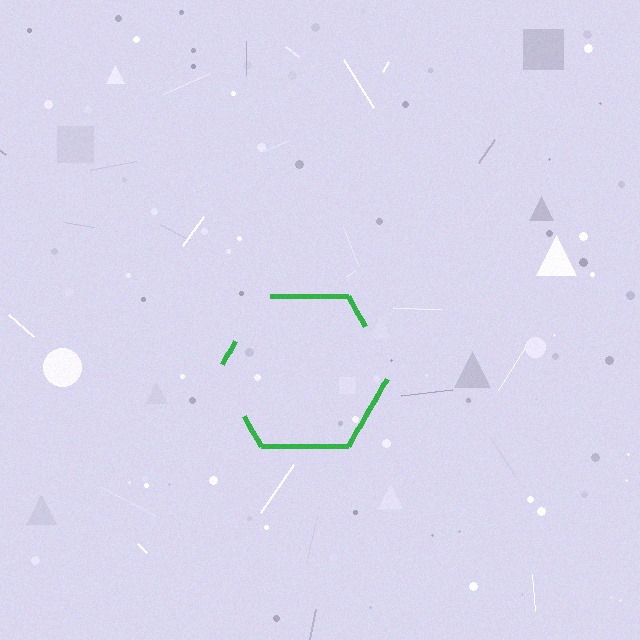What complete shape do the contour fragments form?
The contour fragments form a hexagon.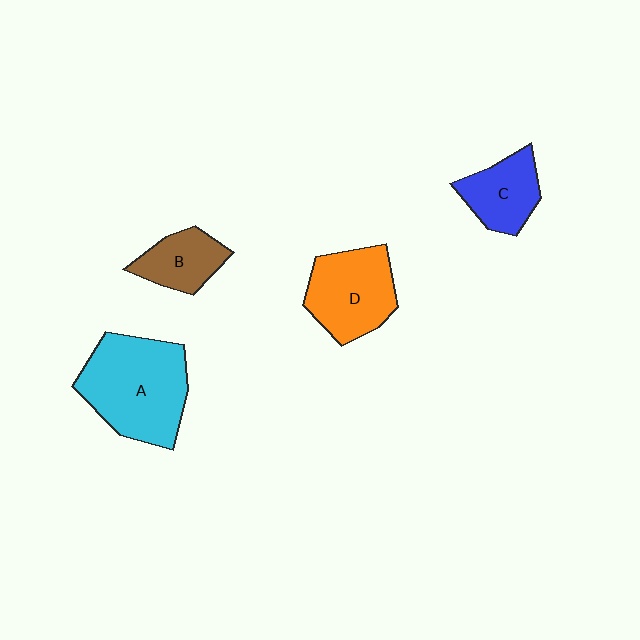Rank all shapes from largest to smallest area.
From largest to smallest: A (cyan), D (orange), C (blue), B (brown).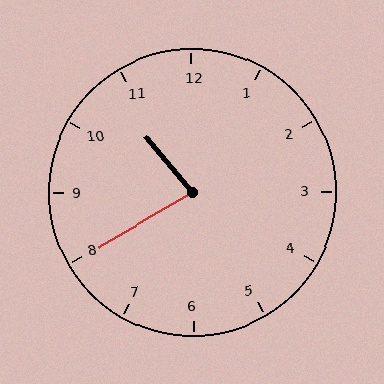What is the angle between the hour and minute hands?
Approximately 80 degrees.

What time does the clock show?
10:40.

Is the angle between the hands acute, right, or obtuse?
It is acute.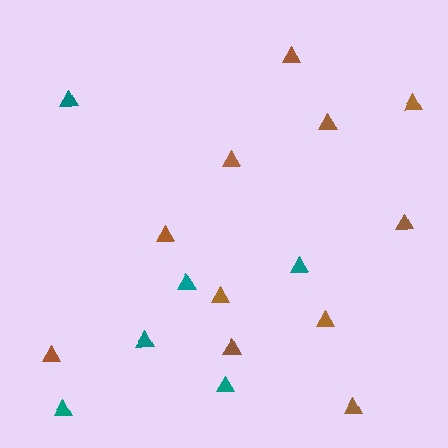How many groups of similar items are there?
There are 2 groups: one group of teal triangles (6) and one group of brown triangles (11).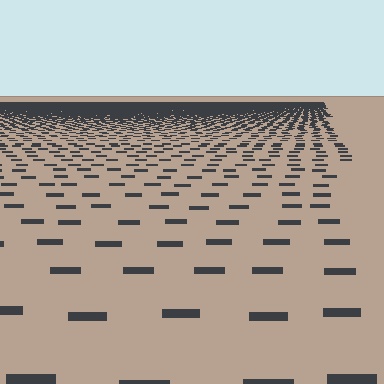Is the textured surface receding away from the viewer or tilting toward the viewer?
The surface is receding away from the viewer. Texture elements get smaller and denser toward the top.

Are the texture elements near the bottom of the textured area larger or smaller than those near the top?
Larger. Near the bottom, elements are closer to the viewer and appear at a bigger on-screen size.